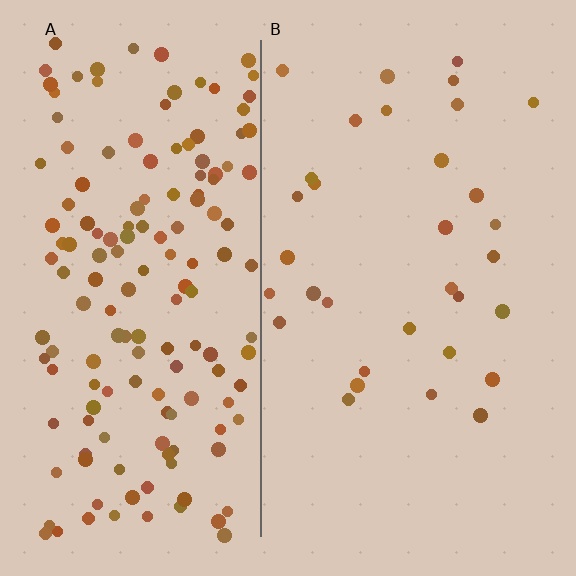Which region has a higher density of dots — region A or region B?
A (the left).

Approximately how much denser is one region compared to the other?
Approximately 4.9× — region A over region B.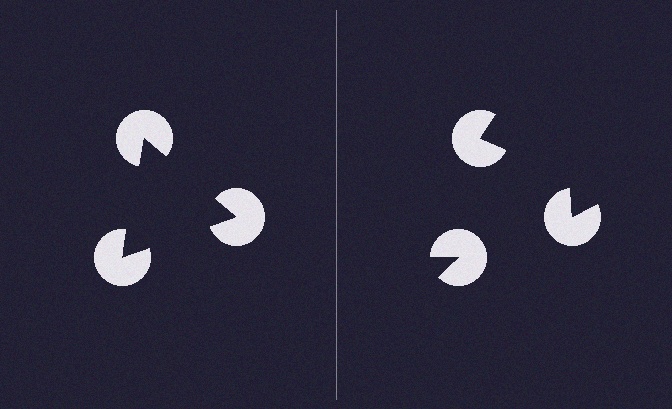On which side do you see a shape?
An illusory triangle appears on the left side. On the right side the wedge cuts are rotated, so no coherent shape forms.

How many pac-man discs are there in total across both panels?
6 — 3 on each side.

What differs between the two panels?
The pac-man discs are positioned identically on both sides; only the wedge orientations differ. On the left they align to a triangle; on the right they are misaligned.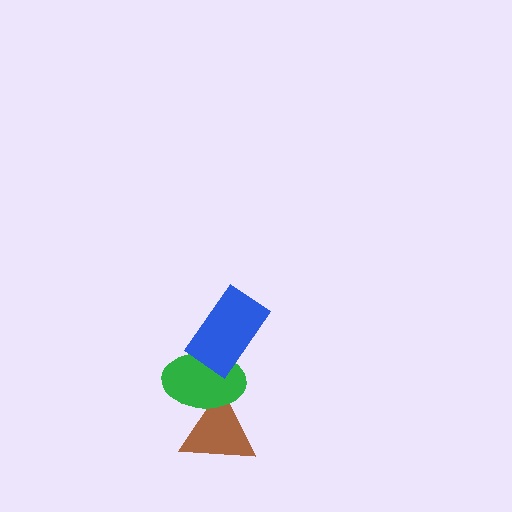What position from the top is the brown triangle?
The brown triangle is 3rd from the top.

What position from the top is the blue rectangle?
The blue rectangle is 1st from the top.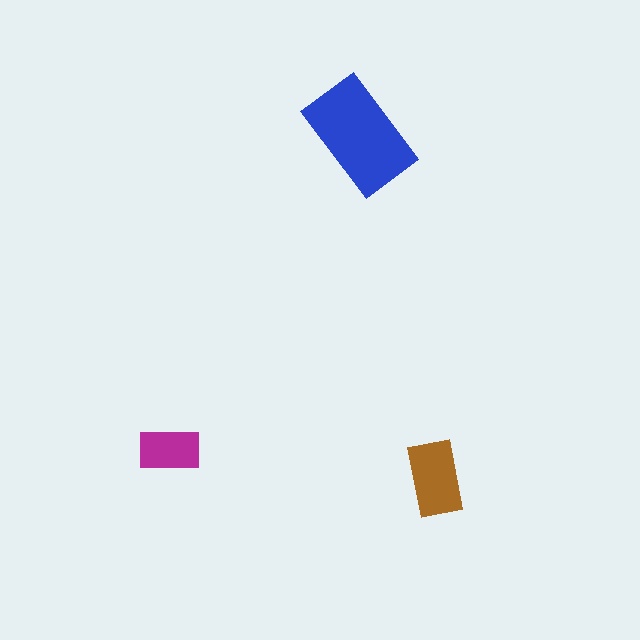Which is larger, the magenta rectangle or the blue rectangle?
The blue one.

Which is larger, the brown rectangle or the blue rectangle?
The blue one.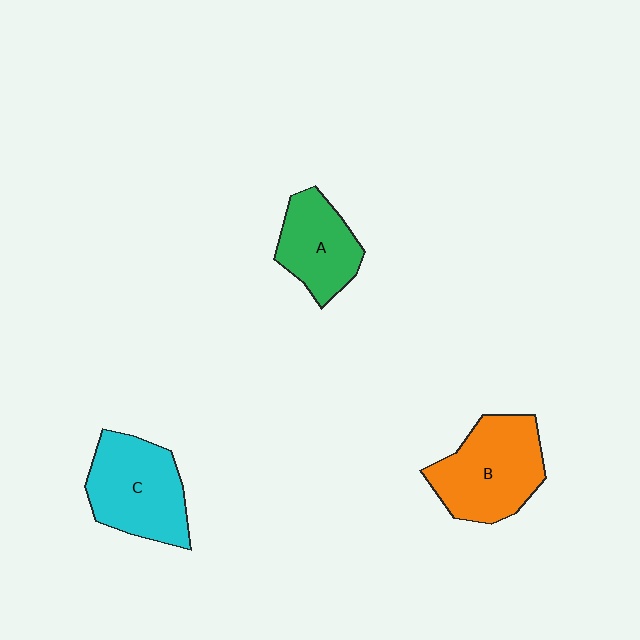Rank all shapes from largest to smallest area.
From largest to smallest: B (orange), C (cyan), A (green).